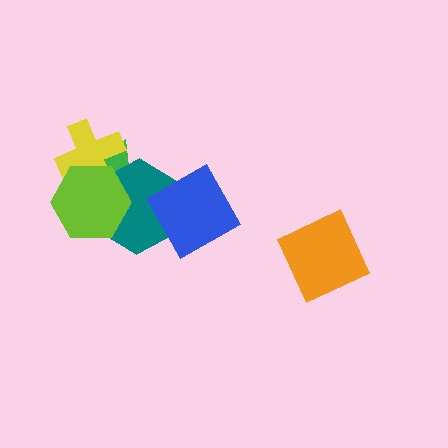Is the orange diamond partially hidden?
No, no other shape covers it.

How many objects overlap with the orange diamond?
0 objects overlap with the orange diamond.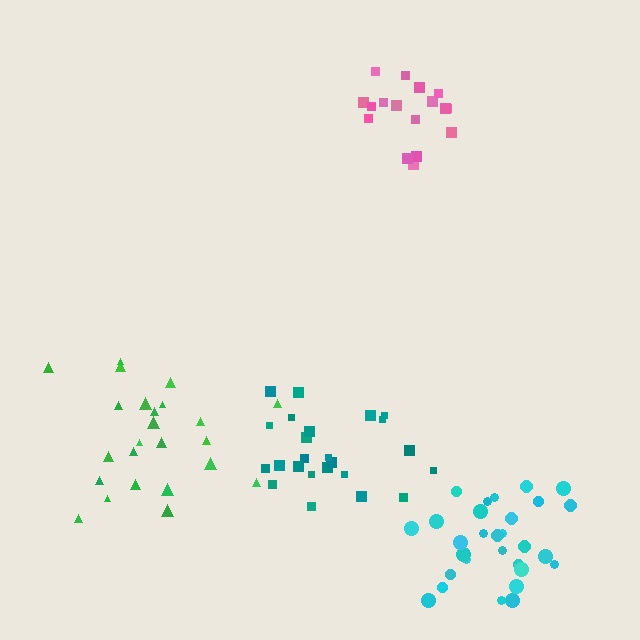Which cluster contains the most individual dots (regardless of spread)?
Cyan (30).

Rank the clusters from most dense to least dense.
pink, cyan, teal, green.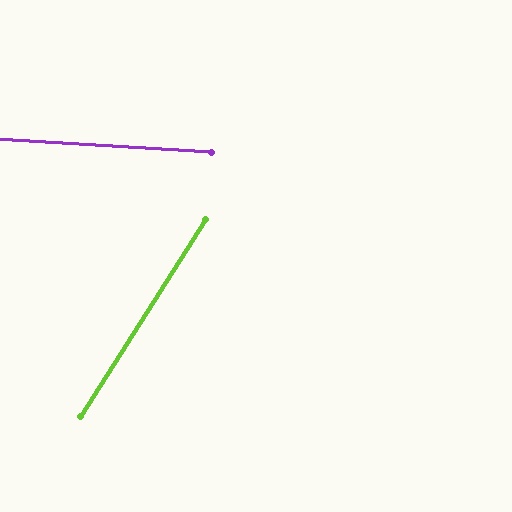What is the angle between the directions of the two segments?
Approximately 61 degrees.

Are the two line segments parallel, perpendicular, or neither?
Neither parallel nor perpendicular — they differ by about 61°.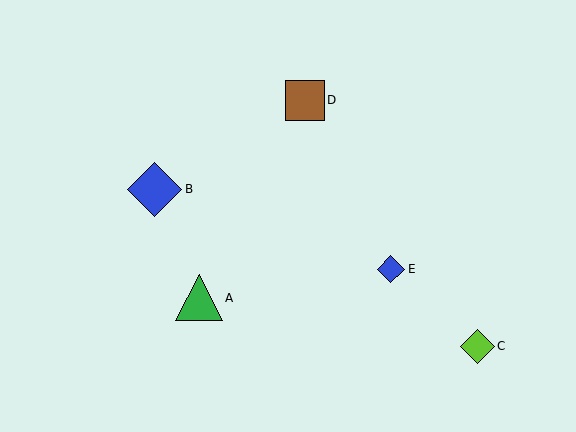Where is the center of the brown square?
The center of the brown square is at (305, 100).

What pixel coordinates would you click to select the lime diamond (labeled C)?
Click at (477, 346) to select the lime diamond C.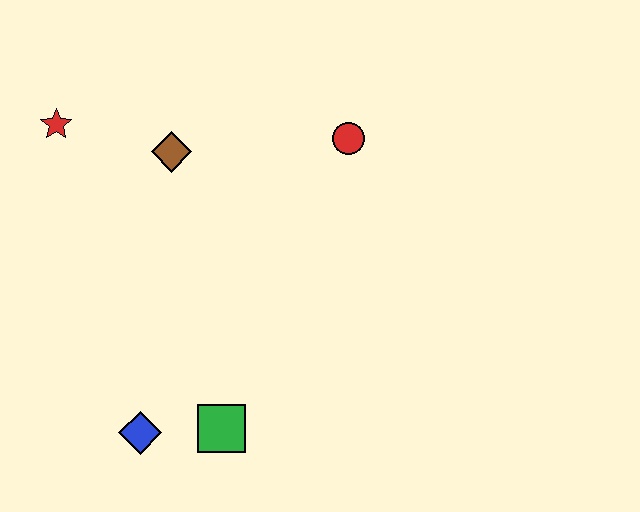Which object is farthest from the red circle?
The blue diamond is farthest from the red circle.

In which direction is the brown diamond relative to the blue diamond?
The brown diamond is above the blue diamond.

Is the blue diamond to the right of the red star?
Yes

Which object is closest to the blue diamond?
The green square is closest to the blue diamond.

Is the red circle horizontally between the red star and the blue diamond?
No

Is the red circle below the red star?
Yes